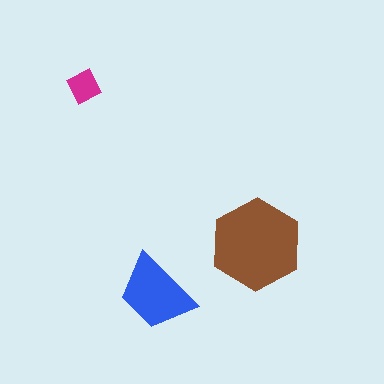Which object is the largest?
The brown hexagon.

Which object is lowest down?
The blue trapezoid is bottommost.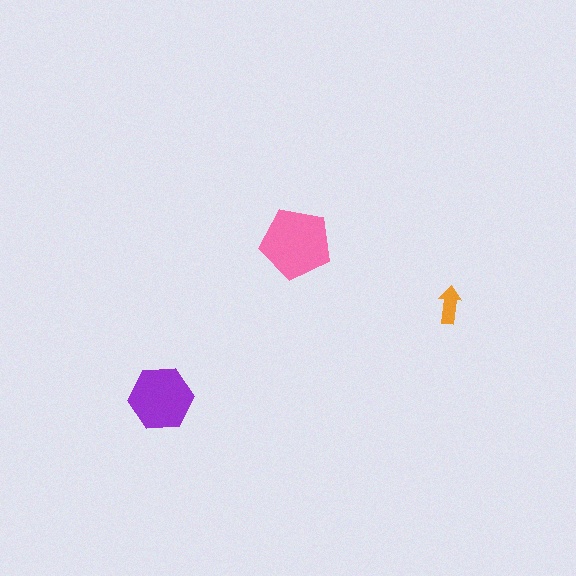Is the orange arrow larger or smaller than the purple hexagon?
Smaller.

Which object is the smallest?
The orange arrow.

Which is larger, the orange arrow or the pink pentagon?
The pink pentagon.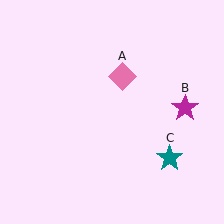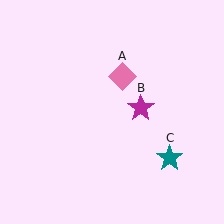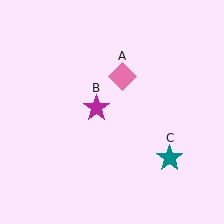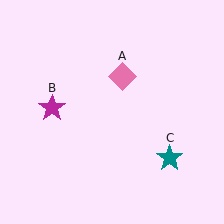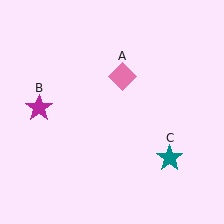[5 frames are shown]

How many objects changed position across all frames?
1 object changed position: magenta star (object B).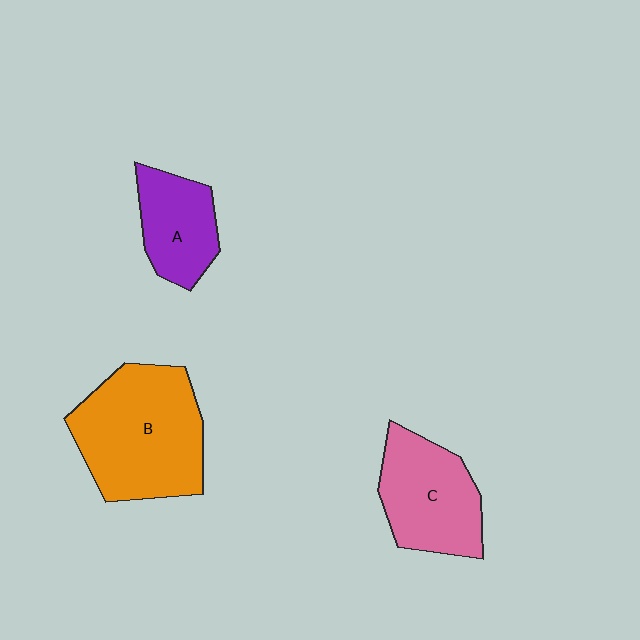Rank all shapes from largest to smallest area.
From largest to smallest: B (orange), C (pink), A (purple).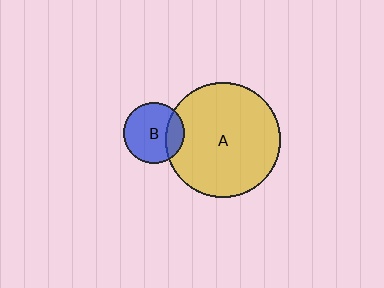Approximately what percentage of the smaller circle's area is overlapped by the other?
Approximately 20%.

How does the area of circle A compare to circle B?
Approximately 3.5 times.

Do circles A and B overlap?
Yes.